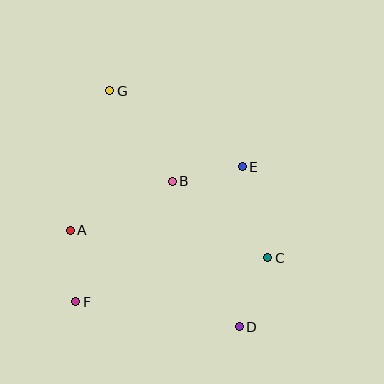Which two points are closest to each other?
Points B and E are closest to each other.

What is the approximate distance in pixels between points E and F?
The distance between E and F is approximately 215 pixels.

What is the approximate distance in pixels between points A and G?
The distance between A and G is approximately 145 pixels.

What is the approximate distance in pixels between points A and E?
The distance between A and E is approximately 184 pixels.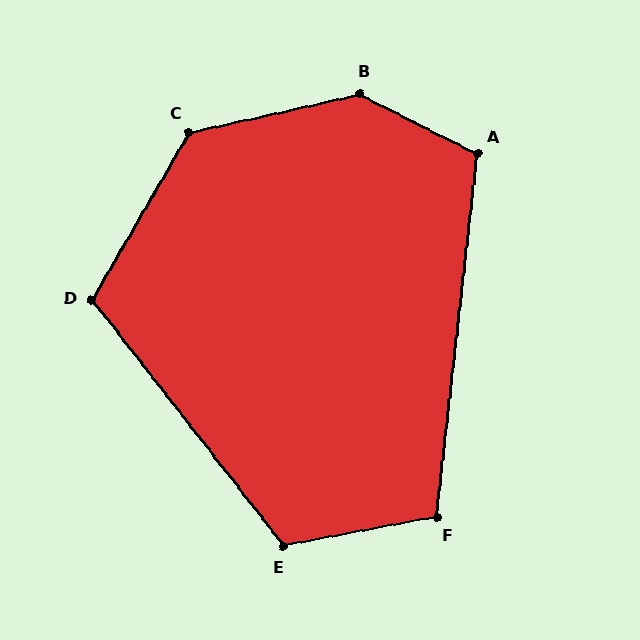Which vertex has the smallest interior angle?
F, at approximately 107 degrees.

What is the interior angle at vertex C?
Approximately 132 degrees (obtuse).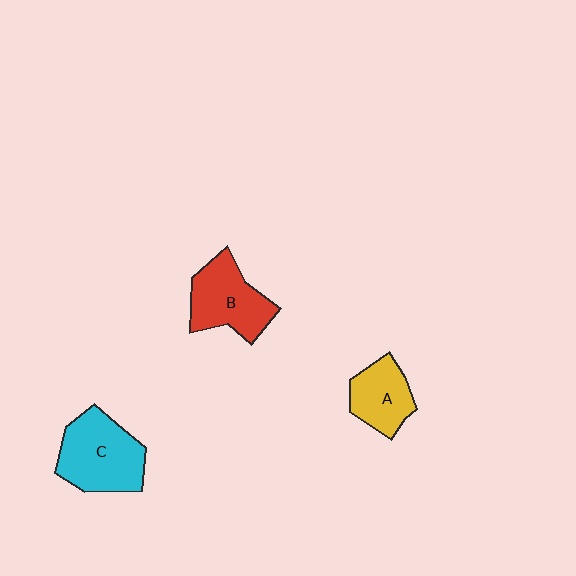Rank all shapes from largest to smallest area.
From largest to smallest: C (cyan), B (red), A (yellow).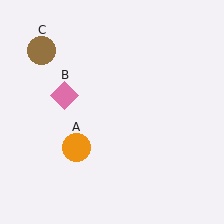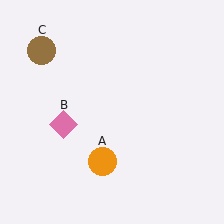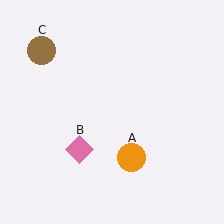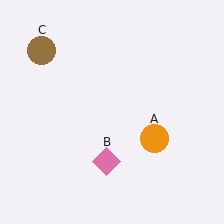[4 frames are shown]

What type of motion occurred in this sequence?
The orange circle (object A), pink diamond (object B) rotated counterclockwise around the center of the scene.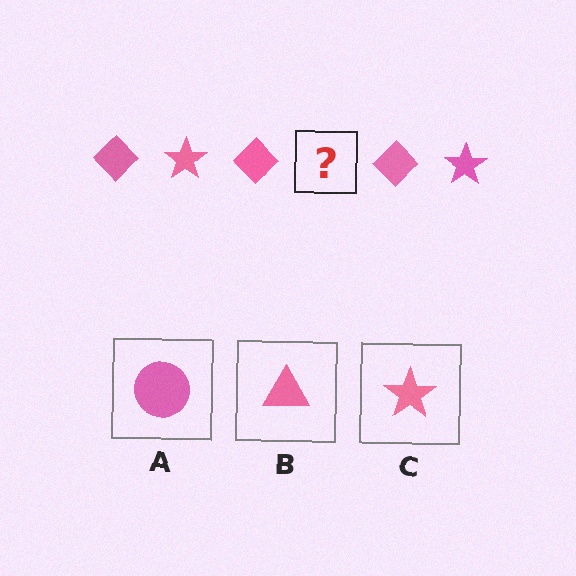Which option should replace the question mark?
Option C.